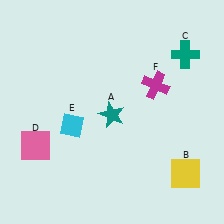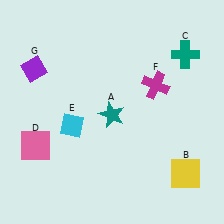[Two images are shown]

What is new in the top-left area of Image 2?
A purple diamond (G) was added in the top-left area of Image 2.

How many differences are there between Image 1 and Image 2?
There is 1 difference between the two images.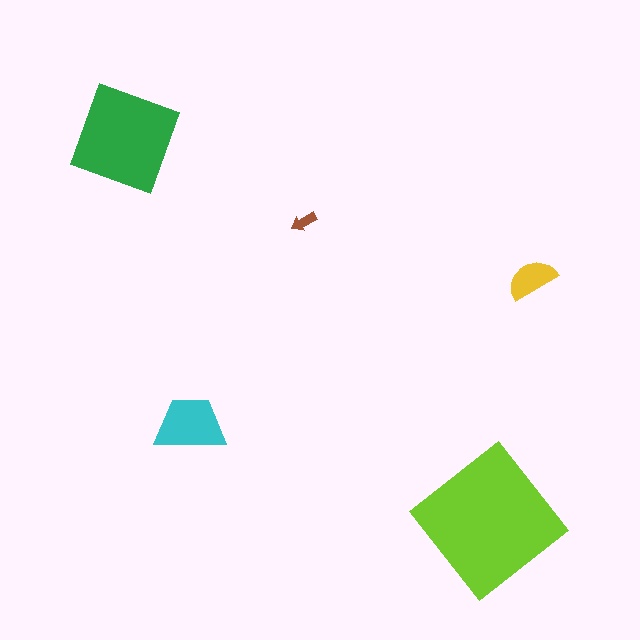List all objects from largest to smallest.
The lime diamond, the green diamond, the cyan trapezoid, the yellow semicircle, the brown arrow.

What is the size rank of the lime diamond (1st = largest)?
1st.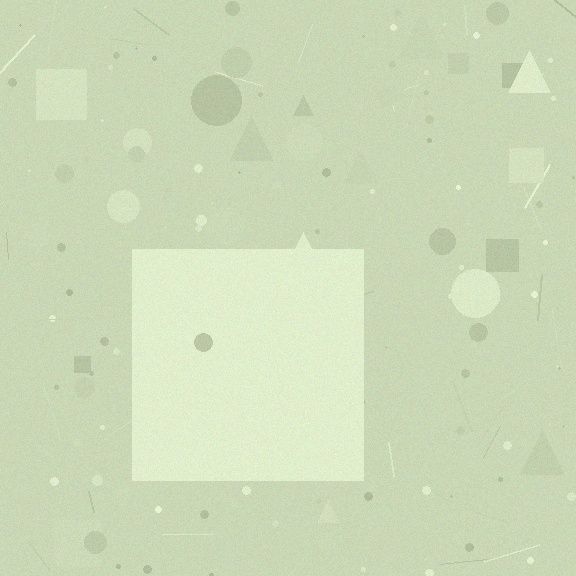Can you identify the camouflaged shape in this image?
The camouflaged shape is a square.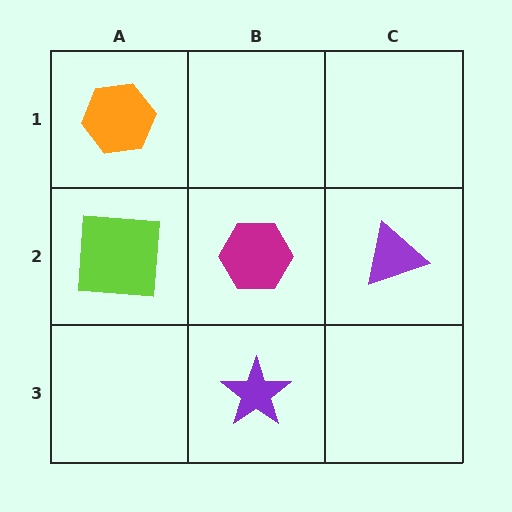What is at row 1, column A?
An orange hexagon.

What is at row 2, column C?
A purple triangle.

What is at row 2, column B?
A magenta hexagon.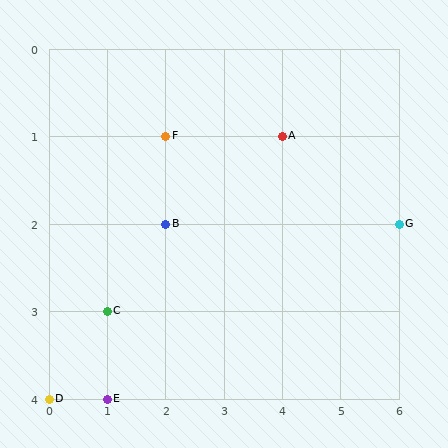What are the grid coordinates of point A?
Point A is at grid coordinates (4, 1).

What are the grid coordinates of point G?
Point G is at grid coordinates (6, 2).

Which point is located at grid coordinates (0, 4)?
Point D is at (0, 4).